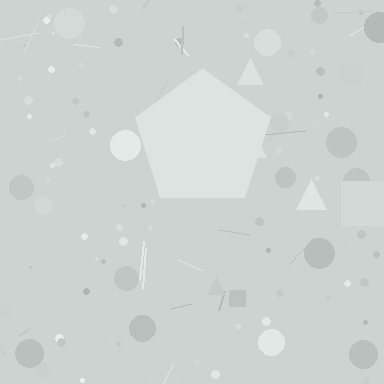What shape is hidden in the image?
A pentagon is hidden in the image.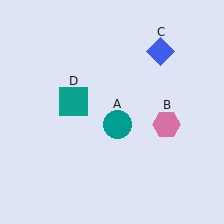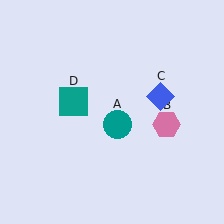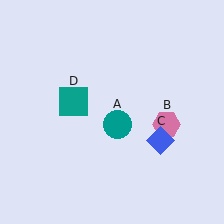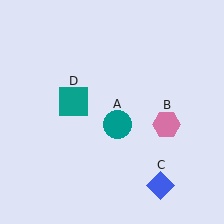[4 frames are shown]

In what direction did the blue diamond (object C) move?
The blue diamond (object C) moved down.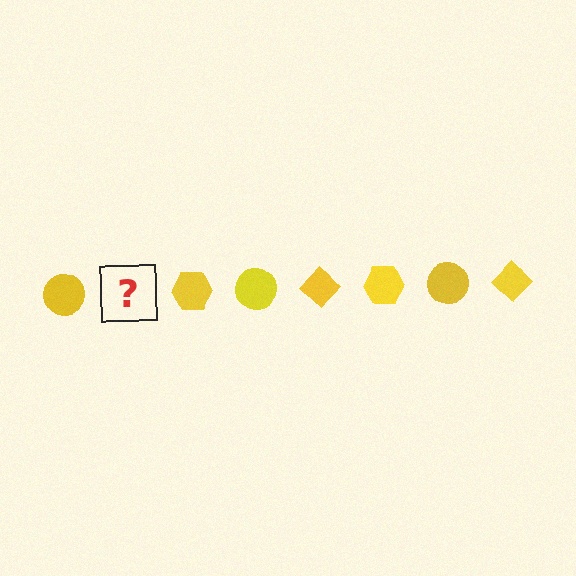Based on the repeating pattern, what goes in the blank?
The blank should be a yellow diamond.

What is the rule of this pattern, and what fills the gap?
The rule is that the pattern cycles through circle, diamond, hexagon shapes in yellow. The gap should be filled with a yellow diamond.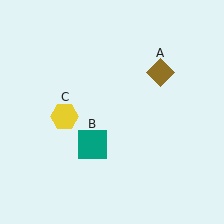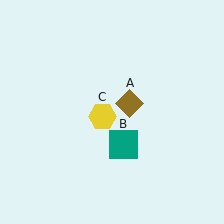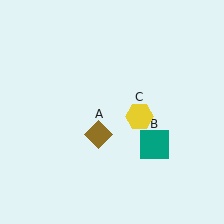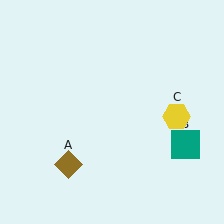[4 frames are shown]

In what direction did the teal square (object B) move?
The teal square (object B) moved right.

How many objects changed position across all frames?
3 objects changed position: brown diamond (object A), teal square (object B), yellow hexagon (object C).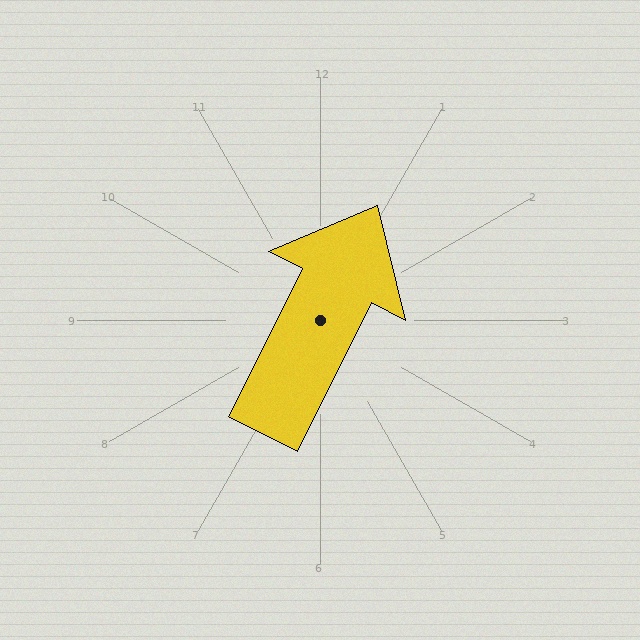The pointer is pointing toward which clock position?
Roughly 1 o'clock.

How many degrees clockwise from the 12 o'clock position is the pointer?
Approximately 27 degrees.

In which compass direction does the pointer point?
Northeast.